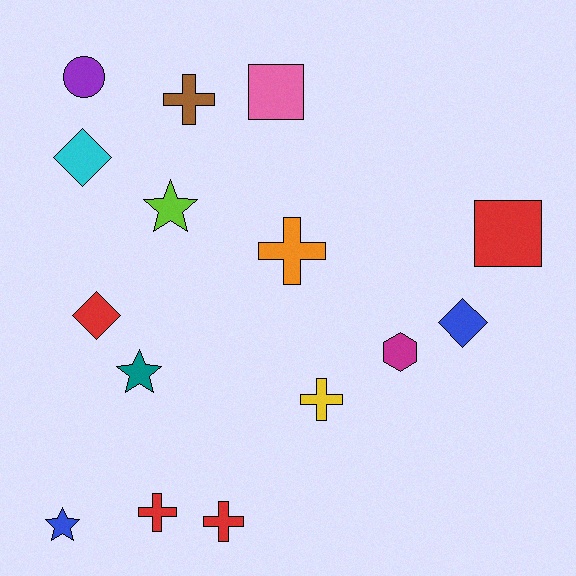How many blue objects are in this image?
There are 2 blue objects.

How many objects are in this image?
There are 15 objects.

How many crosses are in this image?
There are 5 crosses.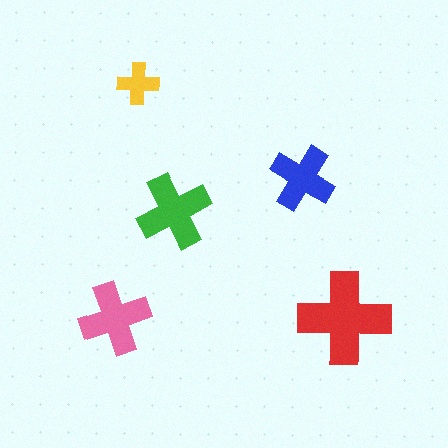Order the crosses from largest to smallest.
the red one, the green one, the pink one, the blue one, the yellow one.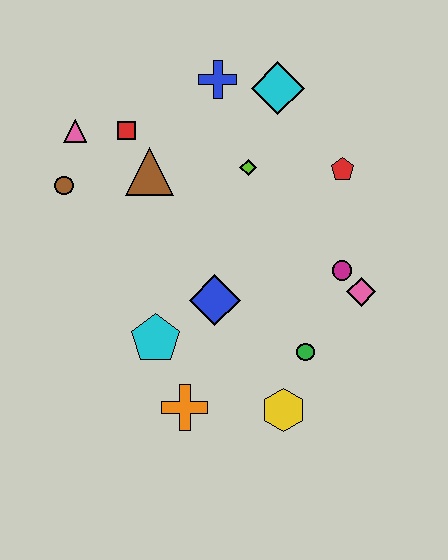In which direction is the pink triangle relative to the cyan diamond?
The pink triangle is to the left of the cyan diamond.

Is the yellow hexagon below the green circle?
Yes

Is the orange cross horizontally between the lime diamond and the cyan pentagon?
Yes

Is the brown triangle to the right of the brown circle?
Yes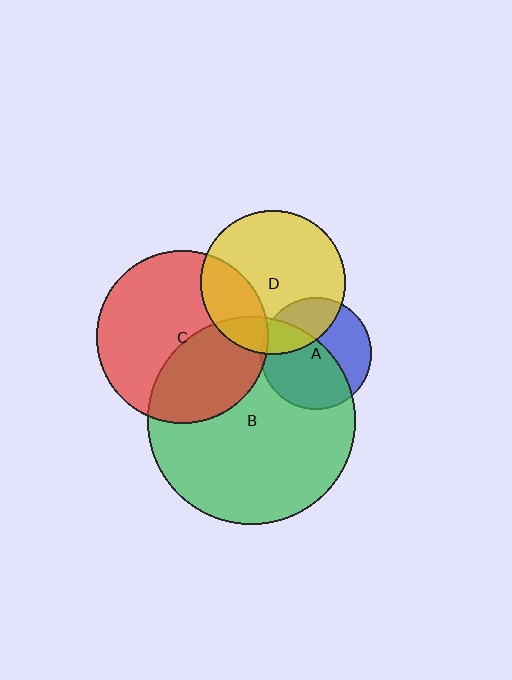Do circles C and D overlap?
Yes.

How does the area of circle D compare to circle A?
Approximately 1.7 times.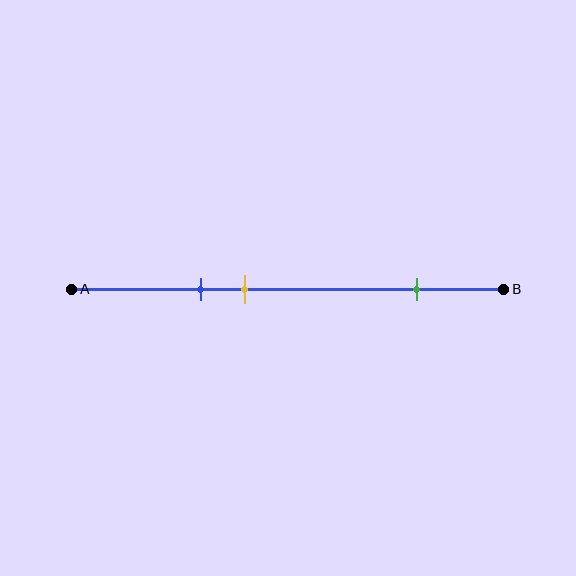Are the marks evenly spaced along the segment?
No, the marks are not evenly spaced.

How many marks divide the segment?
There are 3 marks dividing the segment.